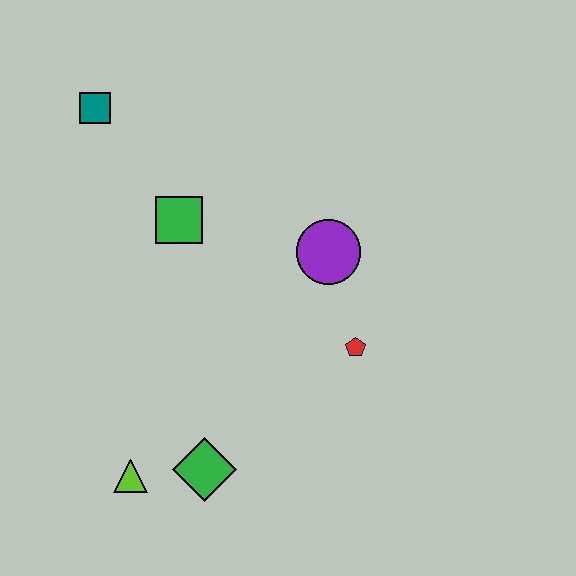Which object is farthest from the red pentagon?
The teal square is farthest from the red pentagon.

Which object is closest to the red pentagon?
The purple circle is closest to the red pentagon.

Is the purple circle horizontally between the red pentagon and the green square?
Yes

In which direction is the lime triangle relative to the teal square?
The lime triangle is below the teal square.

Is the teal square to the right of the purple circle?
No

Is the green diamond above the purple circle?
No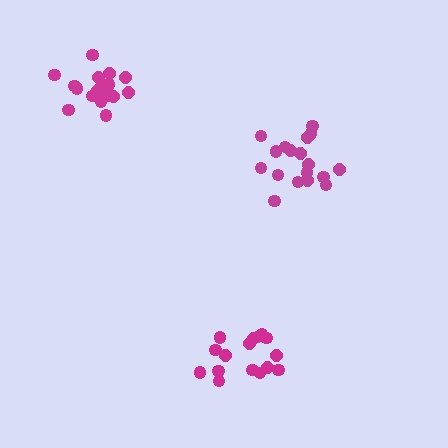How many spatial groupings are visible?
There are 3 spatial groupings.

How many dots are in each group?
Group 1: 18 dots, Group 2: 19 dots, Group 3: 16 dots (53 total).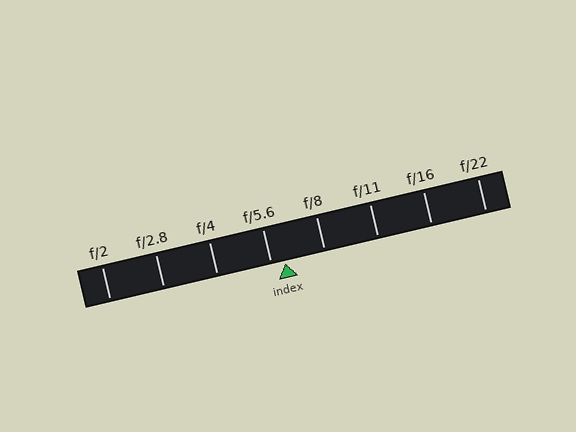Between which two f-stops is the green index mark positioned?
The index mark is between f/5.6 and f/8.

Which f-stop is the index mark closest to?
The index mark is closest to f/5.6.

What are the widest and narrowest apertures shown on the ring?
The widest aperture shown is f/2 and the narrowest is f/22.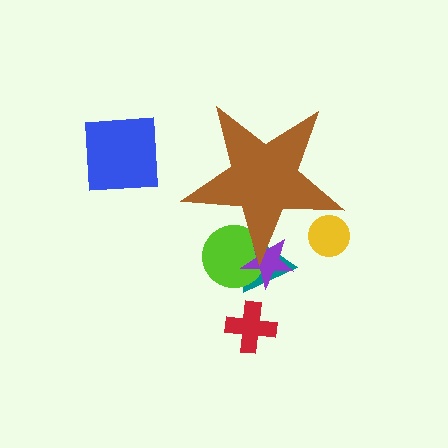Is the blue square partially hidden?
No, the blue square is fully visible.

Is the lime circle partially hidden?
Yes, the lime circle is partially hidden behind the brown star.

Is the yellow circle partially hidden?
Yes, the yellow circle is partially hidden behind the brown star.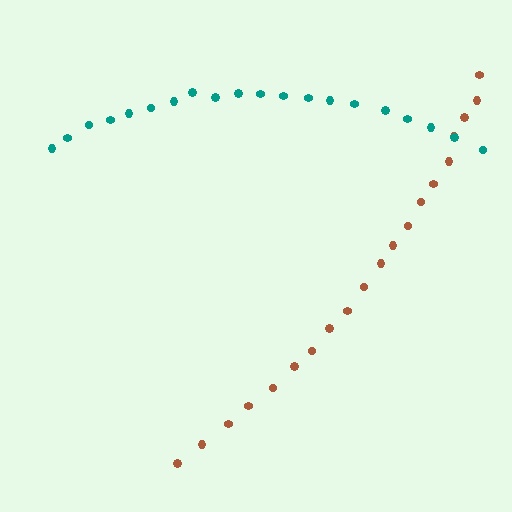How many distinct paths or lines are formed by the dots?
There are 2 distinct paths.